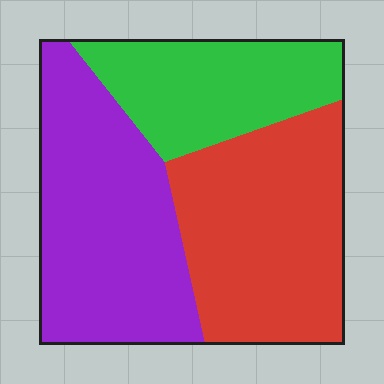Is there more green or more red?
Red.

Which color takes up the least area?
Green, at roughly 25%.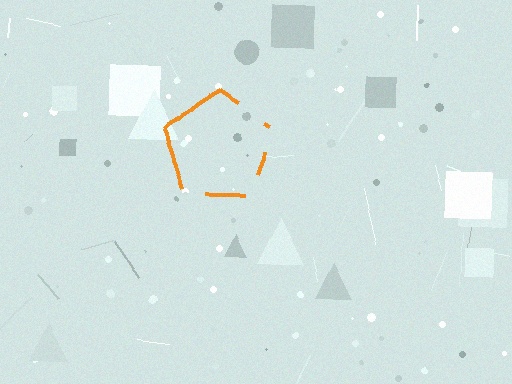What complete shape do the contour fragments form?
The contour fragments form a pentagon.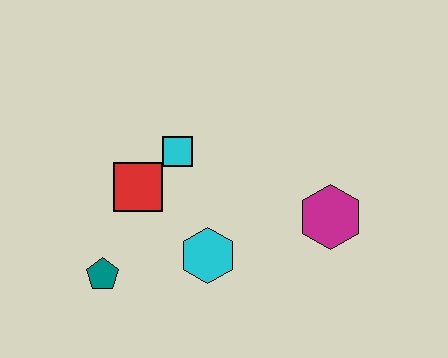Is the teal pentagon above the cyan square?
No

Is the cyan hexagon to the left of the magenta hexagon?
Yes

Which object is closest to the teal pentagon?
The red square is closest to the teal pentagon.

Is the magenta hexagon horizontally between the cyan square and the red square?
No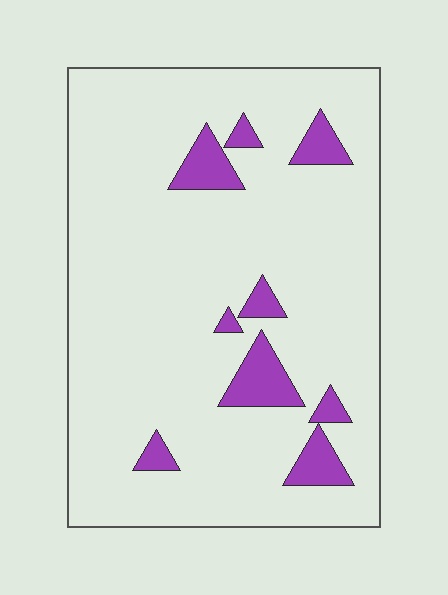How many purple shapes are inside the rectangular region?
9.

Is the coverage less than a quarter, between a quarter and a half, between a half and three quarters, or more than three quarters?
Less than a quarter.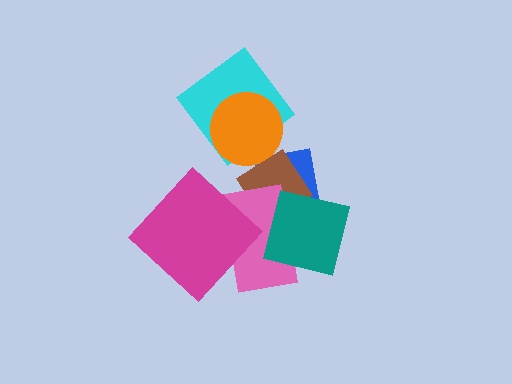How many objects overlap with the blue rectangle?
3 objects overlap with the blue rectangle.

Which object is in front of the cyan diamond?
The orange circle is in front of the cyan diamond.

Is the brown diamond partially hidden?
Yes, it is partially covered by another shape.